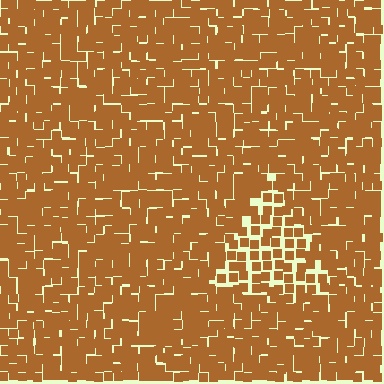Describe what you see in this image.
The image contains small brown elements arranged at two different densities. A triangle-shaped region is visible where the elements are less densely packed than the surrounding area.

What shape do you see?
I see a triangle.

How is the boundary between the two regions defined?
The boundary is defined by a change in element density (approximately 1.7x ratio). All elements are the same color, size, and shape.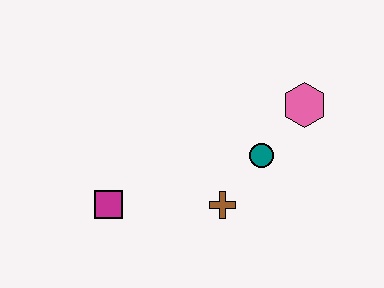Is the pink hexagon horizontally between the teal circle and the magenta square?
No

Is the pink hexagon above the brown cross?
Yes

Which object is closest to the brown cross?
The teal circle is closest to the brown cross.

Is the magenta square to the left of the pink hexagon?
Yes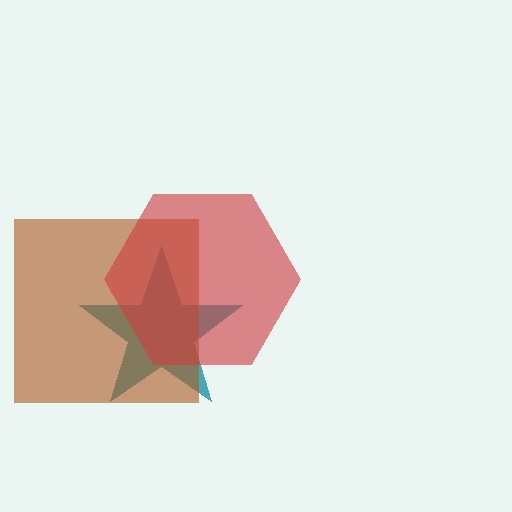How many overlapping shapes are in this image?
There are 3 overlapping shapes in the image.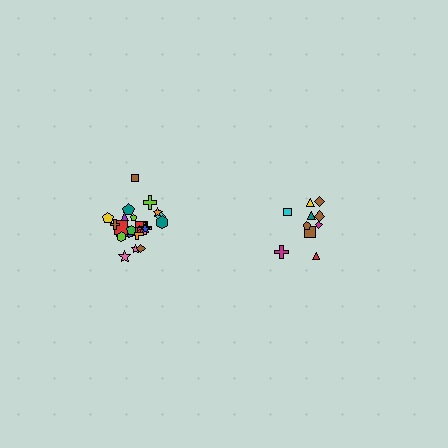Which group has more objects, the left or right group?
The left group.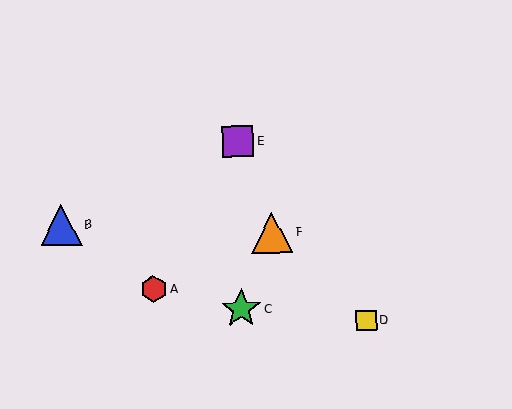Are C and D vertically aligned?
No, C is at x≈241 and D is at x≈367.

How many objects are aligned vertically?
2 objects (C, E) are aligned vertically.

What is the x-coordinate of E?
Object E is at x≈238.